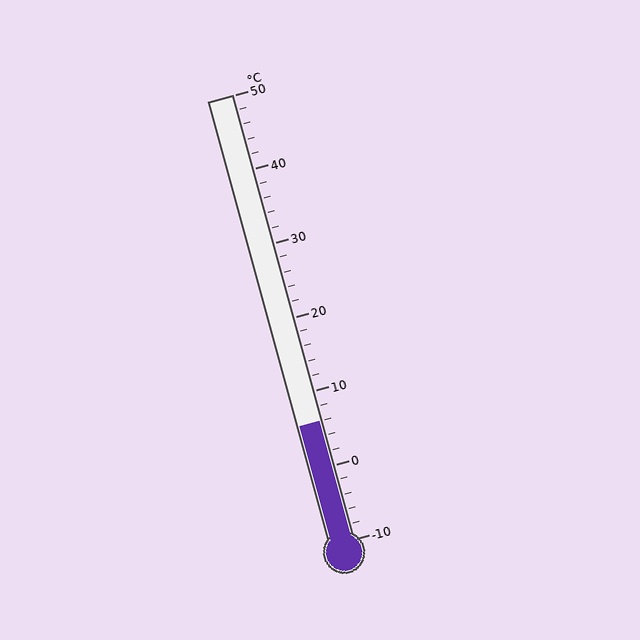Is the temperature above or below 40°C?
The temperature is below 40°C.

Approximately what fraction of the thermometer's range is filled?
The thermometer is filled to approximately 25% of its range.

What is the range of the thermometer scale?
The thermometer scale ranges from -10°C to 50°C.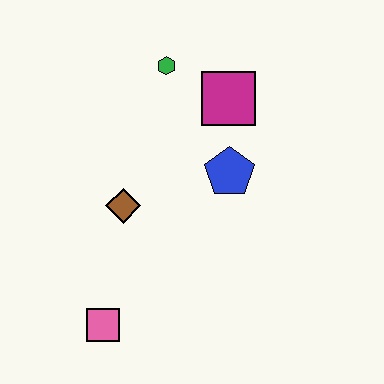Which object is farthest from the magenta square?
The pink square is farthest from the magenta square.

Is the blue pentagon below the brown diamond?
No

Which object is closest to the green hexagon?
The magenta square is closest to the green hexagon.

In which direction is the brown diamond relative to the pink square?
The brown diamond is above the pink square.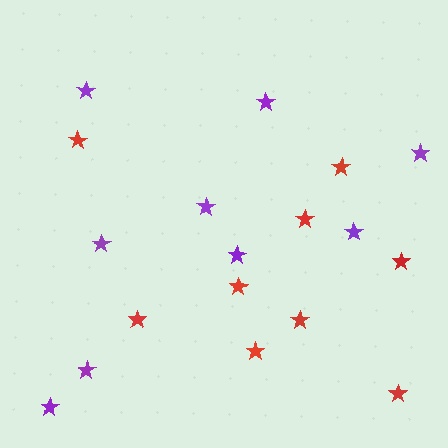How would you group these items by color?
There are 2 groups: one group of red stars (9) and one group of purple stars (9).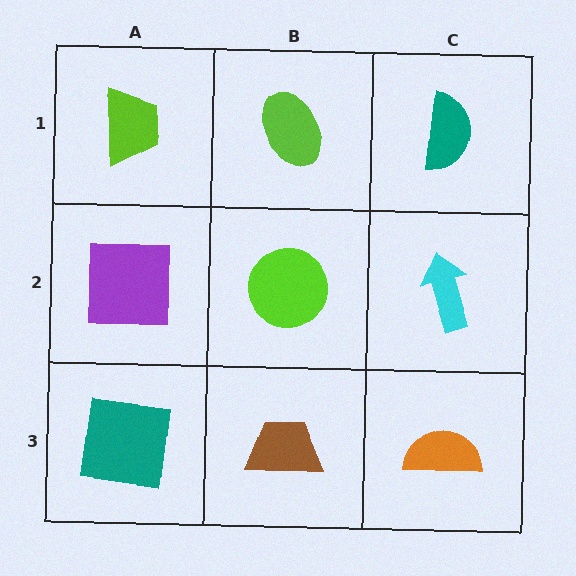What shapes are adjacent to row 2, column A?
A lime trapezoid (row 1, column A), a teal square (row 3, column A), a lime circle (row 2, column B).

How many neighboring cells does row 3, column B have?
3.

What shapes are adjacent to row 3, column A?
A purple square (row 2, column A), a brown trapezoid (row 3, column B).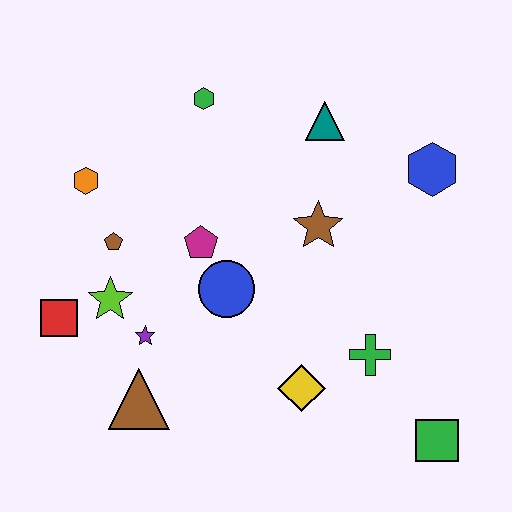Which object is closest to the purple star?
The lime star is closest to the purple star.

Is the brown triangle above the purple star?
No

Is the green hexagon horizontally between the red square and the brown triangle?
No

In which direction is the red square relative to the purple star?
The red square is to the left of the purple star.